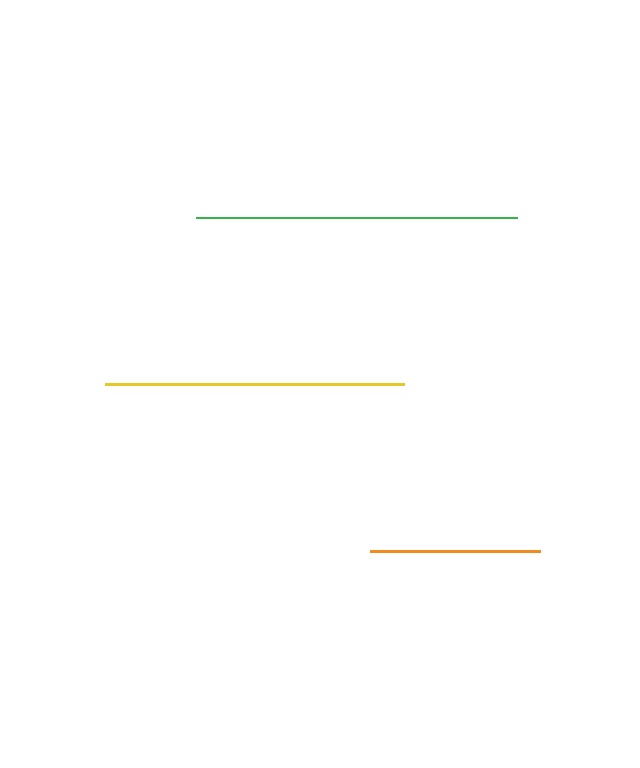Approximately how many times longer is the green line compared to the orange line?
The green line is approximately 1.9 times the length of the orange line.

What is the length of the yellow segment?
The yellow segment is approximately 299 pixels long.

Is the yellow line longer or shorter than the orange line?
The yellow line is longer than the orange line.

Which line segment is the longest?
The green line is the longest at approximately 321 pixels.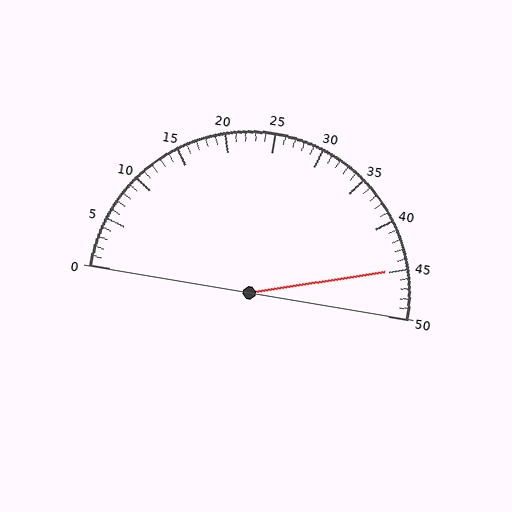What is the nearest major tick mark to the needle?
The nearest major tick mark is 45.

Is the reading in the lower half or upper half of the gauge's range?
The reading is in the upper half of the range (0 to 50).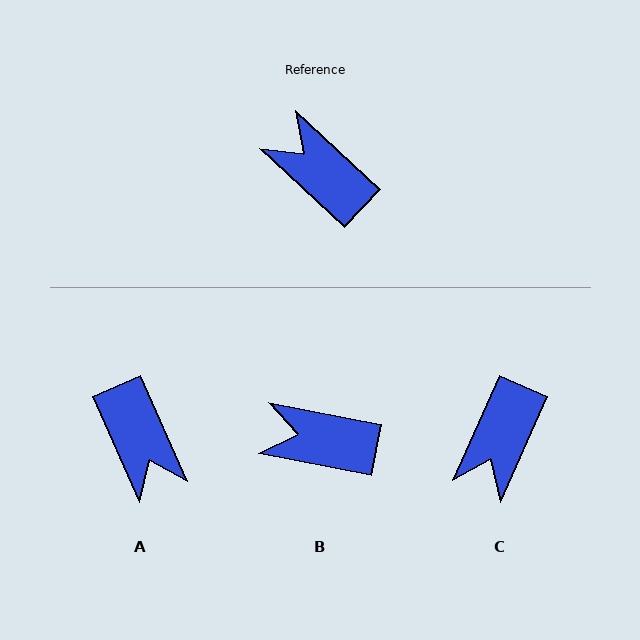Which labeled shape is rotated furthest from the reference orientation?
A, about 157 degrees away.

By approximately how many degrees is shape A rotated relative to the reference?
Approximately 157 degrees counter-clockwise.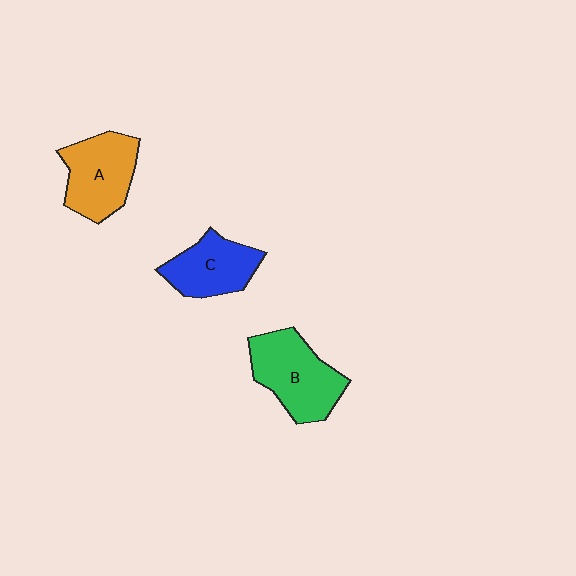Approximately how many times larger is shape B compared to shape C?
Approximately 1.3 times.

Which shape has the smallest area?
Shape C (blue).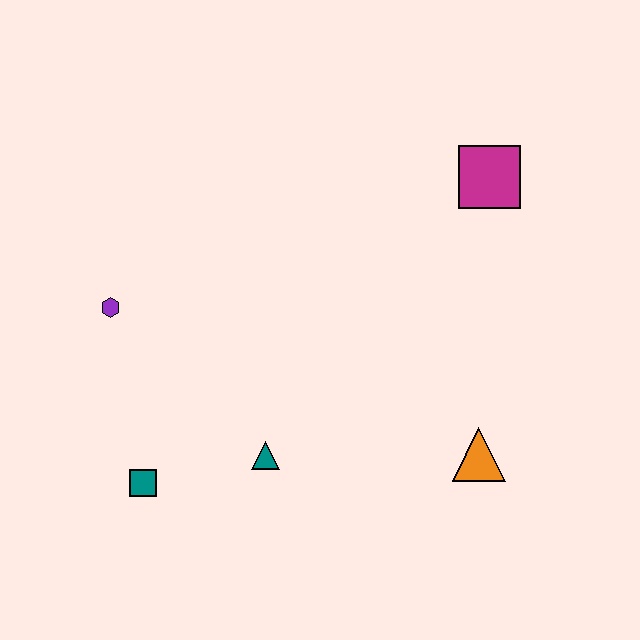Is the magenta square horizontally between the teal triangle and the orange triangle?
No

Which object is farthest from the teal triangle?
The magenta square is farthest from the teal triangle.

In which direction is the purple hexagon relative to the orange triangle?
The purple hexagon is to the left of the orange triangle.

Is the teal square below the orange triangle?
Yes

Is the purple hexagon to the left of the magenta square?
Yes